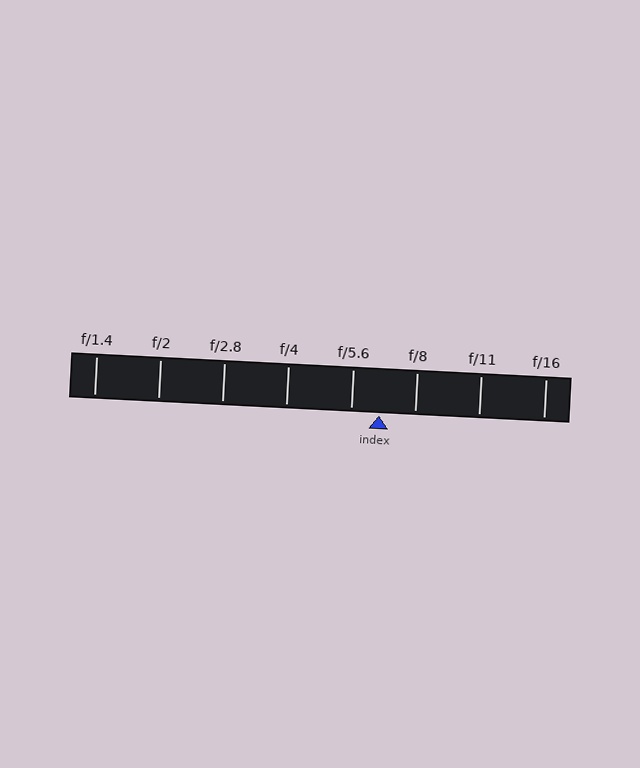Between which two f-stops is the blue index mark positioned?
The index mark is between f/5.6 and f/8.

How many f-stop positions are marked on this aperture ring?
There are 8 f-stop positions marked.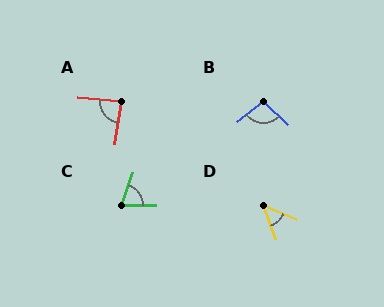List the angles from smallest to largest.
D (47°), C (72°), A (86°), B (99°).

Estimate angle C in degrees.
Approximately 72 degrees.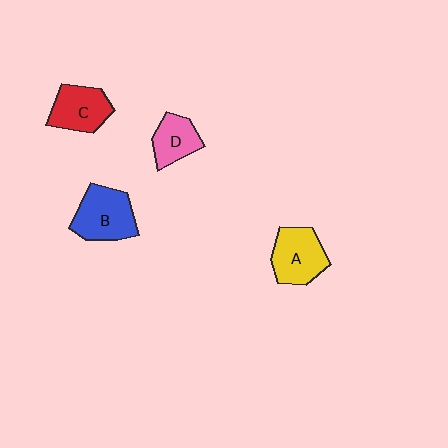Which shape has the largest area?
Shape B (blue).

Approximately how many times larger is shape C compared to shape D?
Approximately 1.3 times.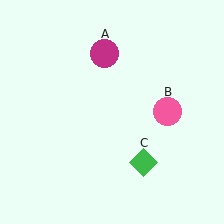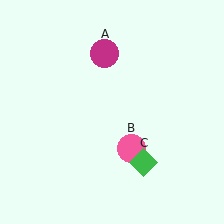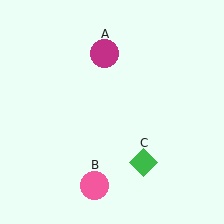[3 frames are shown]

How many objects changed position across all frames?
1 object changed position: pink circle (object B).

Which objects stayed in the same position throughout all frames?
Magenta circle (object A) and green diamond (object C) remained stationary.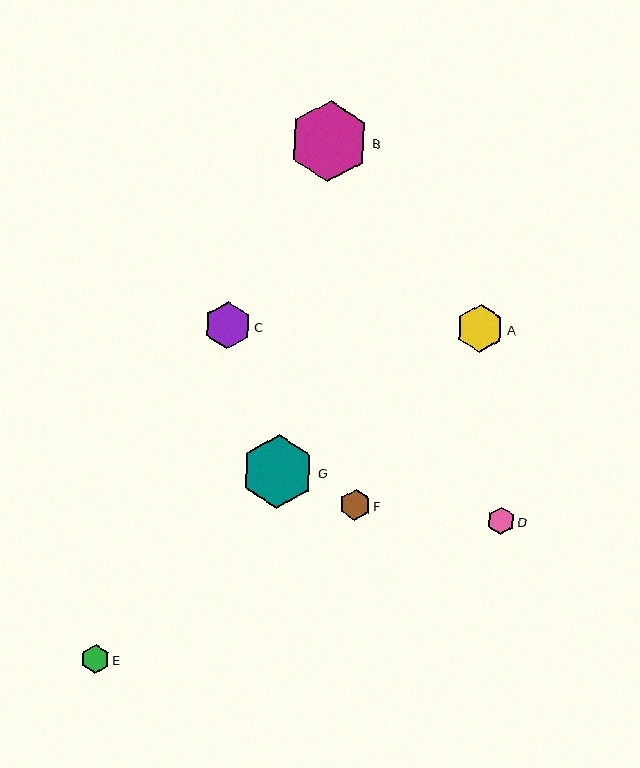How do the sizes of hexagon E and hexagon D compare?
Hexagon E and hexagon D are approximately the same size.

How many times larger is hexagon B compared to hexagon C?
Hexagon B is approximately 1.7 times the size of hexagon C.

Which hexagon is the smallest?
Hexagon D is the smallest with a size of approximately 27 pixels.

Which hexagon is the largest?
Hexagon B is the largest with a size of approximately 80 pixels.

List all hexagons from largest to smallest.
From largest to smallest: B, G, A, C, F, E, D.